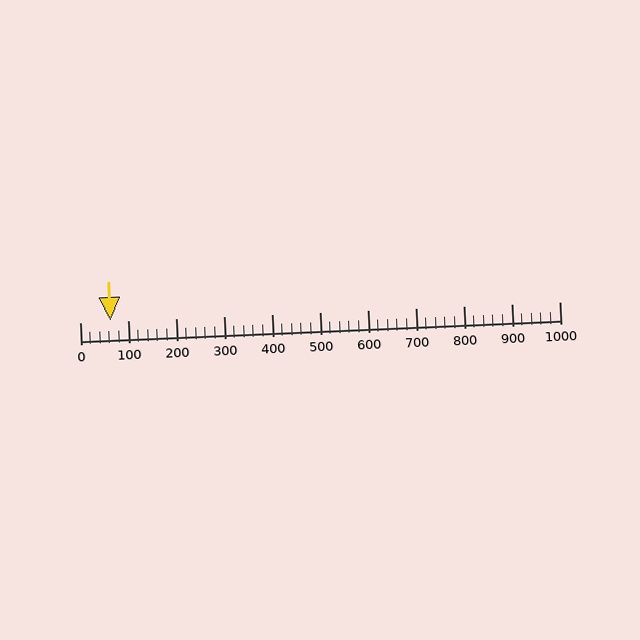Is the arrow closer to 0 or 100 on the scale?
The arrow is closer to 100.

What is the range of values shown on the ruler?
The ruler shows values from 0 to 1000.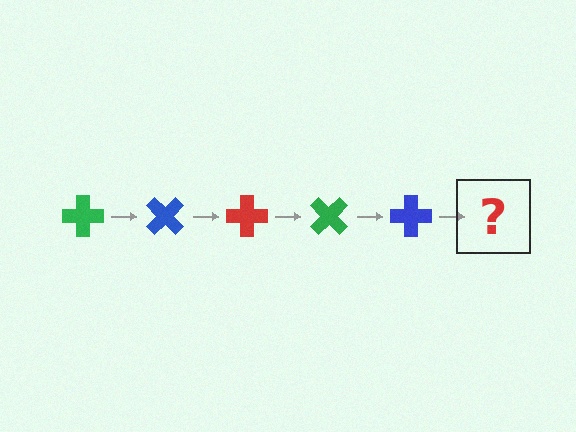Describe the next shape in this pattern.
It should be a red cross, rotated 225 degrees from the start.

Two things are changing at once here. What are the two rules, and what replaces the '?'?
The two rules are that it rotates 45 degrees each step and the color cycles through green, blue, and red. The '?' should be a red cross, rotated 225 degrees from the start.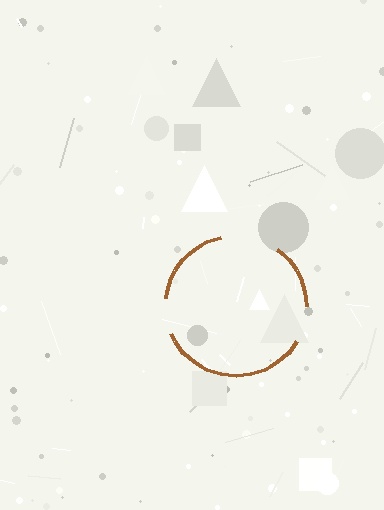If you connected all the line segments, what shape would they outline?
They would outline a circle.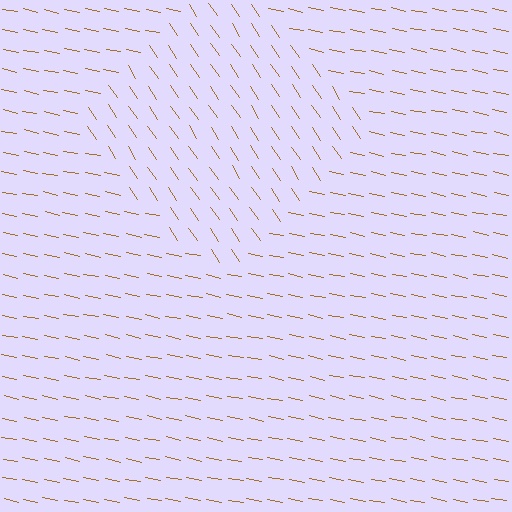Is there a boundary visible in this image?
Yes, there is a texture boundary formed by a change in line orientation.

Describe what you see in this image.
The image is filled with small brown line segments. A diamond region in the image has lines oriented differently from the surrounding lines, creating a visible texture boundary.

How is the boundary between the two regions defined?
The boundary is defined purely by a change in line orientation (approximately 45 degrees difference). All lines are the same color and thickness.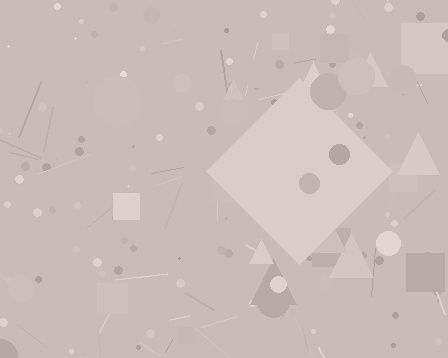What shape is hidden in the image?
A diamond is hidden in the image.